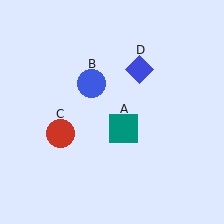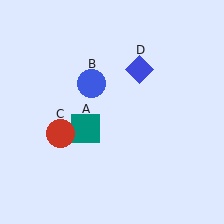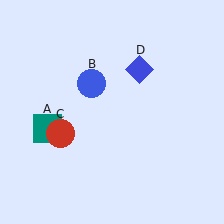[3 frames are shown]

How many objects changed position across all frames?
1 object changed position: teal square (object A).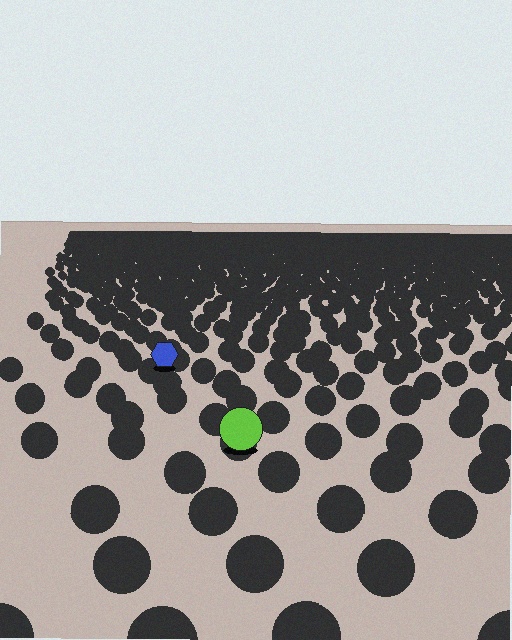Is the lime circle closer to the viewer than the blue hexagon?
Yes. The lime circle is closer — you can tell from the texture gradient: the ground texture is coarser near it.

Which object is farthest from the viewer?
The blue hexagon is farthest from the viewer. It appears smaller and the ground texture around it is denser.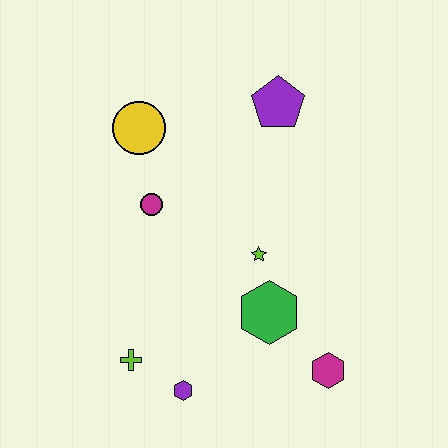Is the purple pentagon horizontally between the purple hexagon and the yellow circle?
No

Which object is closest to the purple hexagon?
The lime cross is closest to the purple hexagon.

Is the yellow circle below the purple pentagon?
Yes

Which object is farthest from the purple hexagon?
The purple pentagon is farthest from the purple hexagon.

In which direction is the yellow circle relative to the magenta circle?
The yellow circle is above the magenta circle.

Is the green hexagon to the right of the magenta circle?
Yes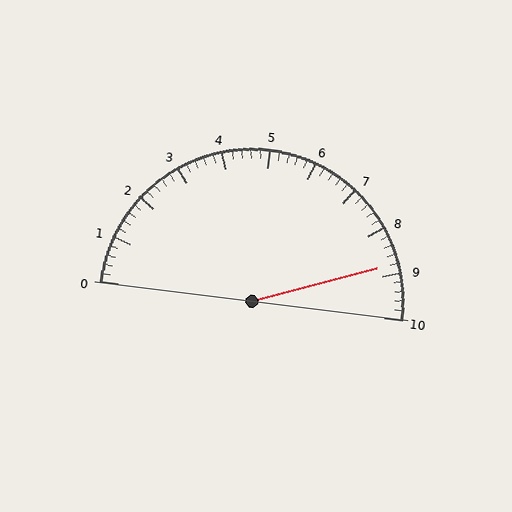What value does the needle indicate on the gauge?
The needle indicates approximately 8.8.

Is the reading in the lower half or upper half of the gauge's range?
The reading is in the upper half of the range (0 to 10).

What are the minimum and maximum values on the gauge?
The gauge ranges from 0 to 10.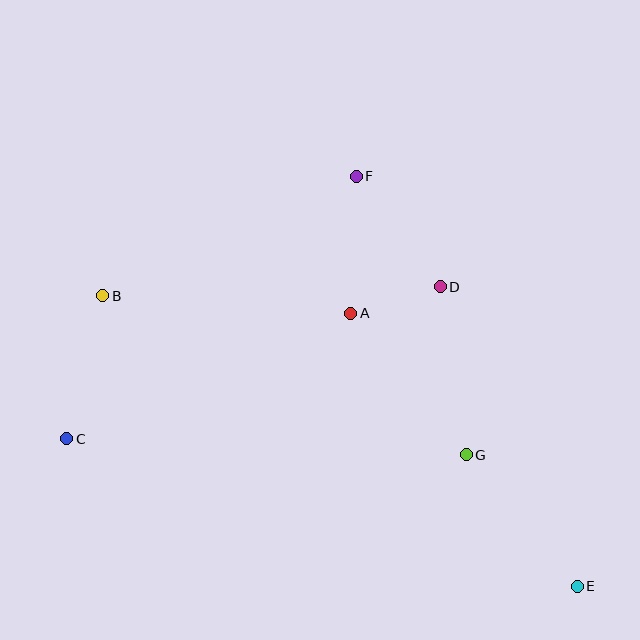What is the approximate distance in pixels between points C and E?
The distance between C and E is approximately 532 pixels.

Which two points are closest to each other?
Points A and D are closest to each other.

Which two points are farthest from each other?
Points B and E are farthest from each other.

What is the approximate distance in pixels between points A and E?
The distance between A and E is approximately 355 pixels.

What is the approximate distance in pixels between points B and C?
The distance between B and C is approximately 147 pixels.